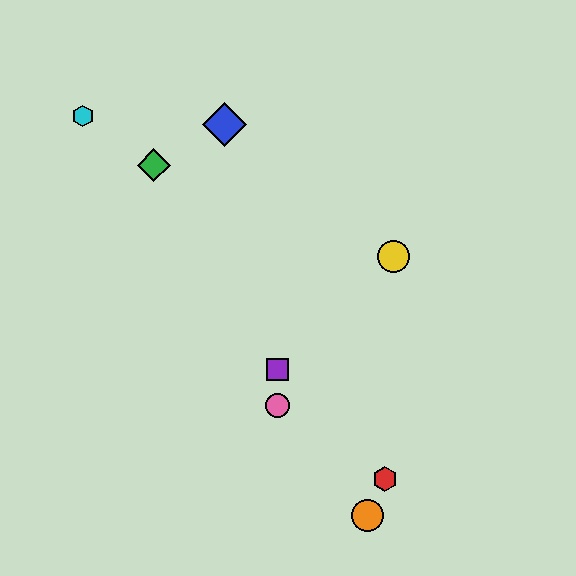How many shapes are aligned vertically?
2 shapes (the purple square, the pink circle) are aligned vertically.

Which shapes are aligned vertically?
The purple square, the pink circle are aligned vertically.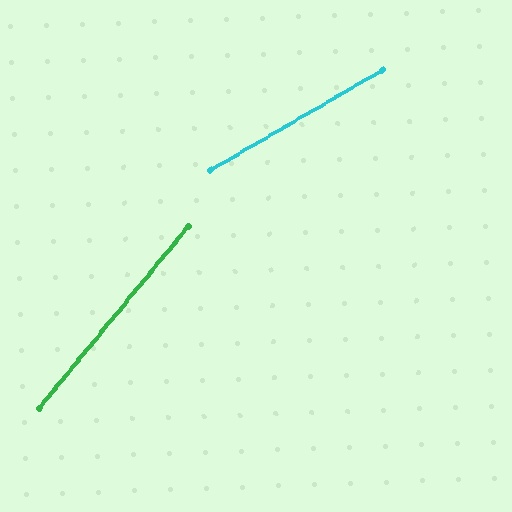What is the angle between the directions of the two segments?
Approximately 20 degrees.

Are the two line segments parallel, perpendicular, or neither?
Neither parallel nor perpendicular — they differ by about 20°.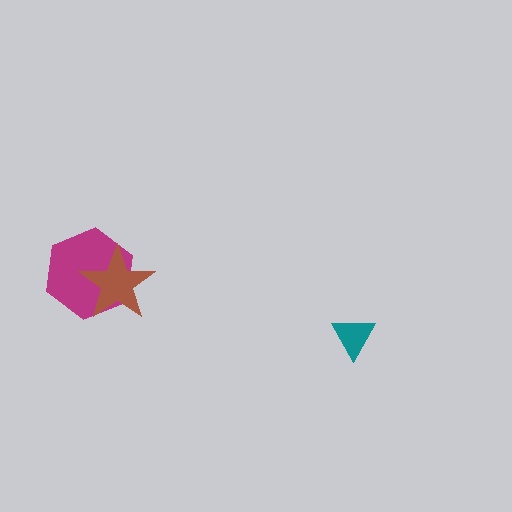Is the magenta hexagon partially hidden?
Yes, it is partially covered by another shape.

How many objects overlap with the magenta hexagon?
1 object overlaps with the magenta hexagon.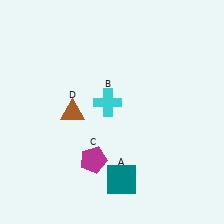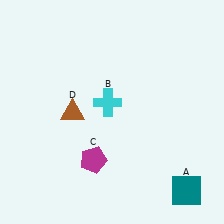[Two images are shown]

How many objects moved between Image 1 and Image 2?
1 object moved between the two images.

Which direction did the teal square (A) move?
The teal square (A) moved right.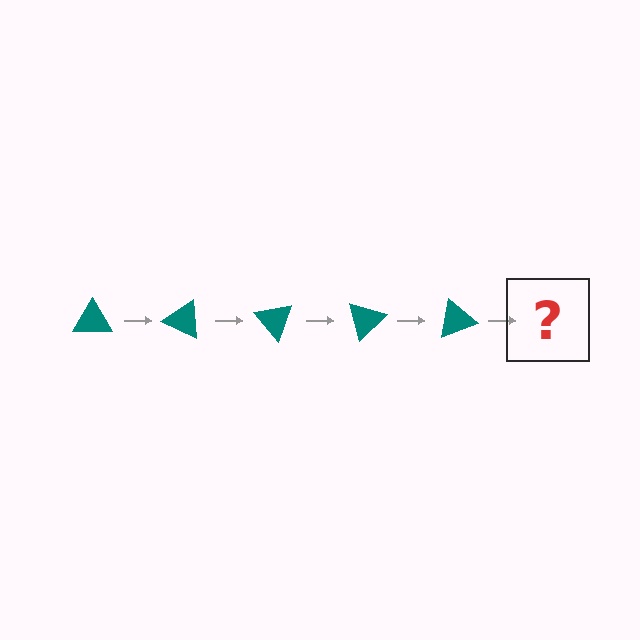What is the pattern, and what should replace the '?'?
The pattern is that the triangle rotates 25 degrees each step. The '?' should be a teal triangle rotated 125 degrees.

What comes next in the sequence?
The next element should be a teal triangle rotated 125 degrees.